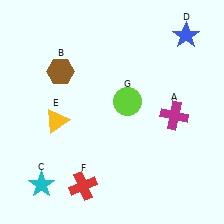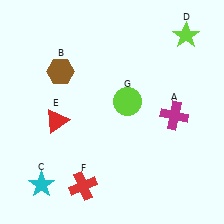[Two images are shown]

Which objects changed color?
D changed from blue to lime. E changed from yellow to red.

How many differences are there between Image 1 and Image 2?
There are 2 differences between the two images.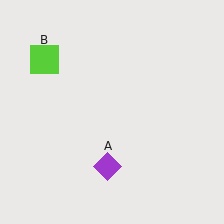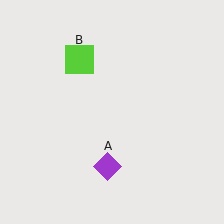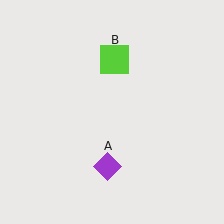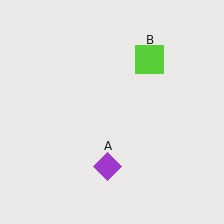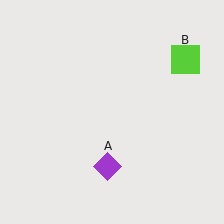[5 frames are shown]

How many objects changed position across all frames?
1 object changed position: lime square (object B).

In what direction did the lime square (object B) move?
The lime square (object B) moved right.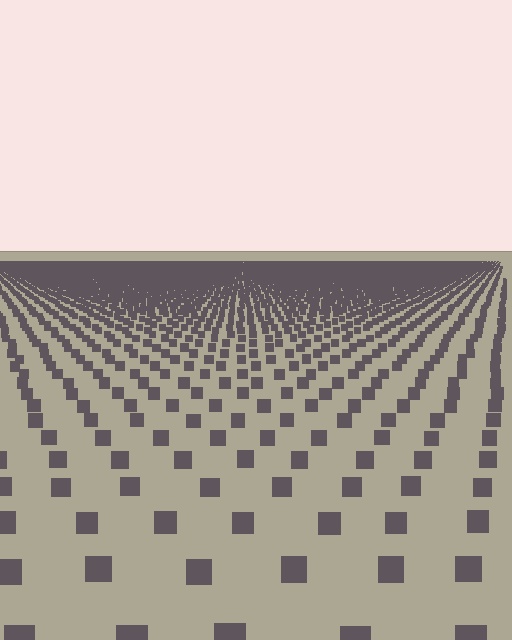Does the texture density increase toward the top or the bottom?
Density increases toward the top.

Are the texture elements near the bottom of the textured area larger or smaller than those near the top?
Larger. Near the bottom, elements are closer to the viewer and appear at a bigger on-screen size.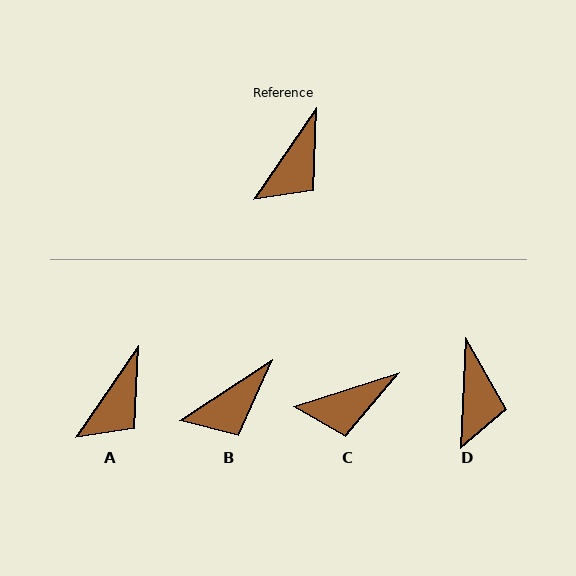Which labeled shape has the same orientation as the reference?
A.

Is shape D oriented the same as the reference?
No, it is off by about 32 degrees.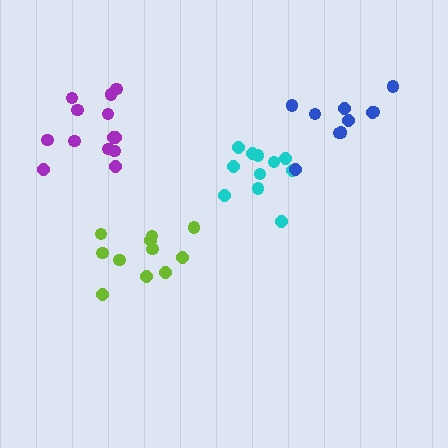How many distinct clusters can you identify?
There are 4 distinct clusters.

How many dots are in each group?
Group 1: 11 dots, Group 2: 13 dots, Group 3: 12 dots, Group 4: 10 dots (46 total).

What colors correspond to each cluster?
The clusters are colored: cyan, purple, lime, blue.